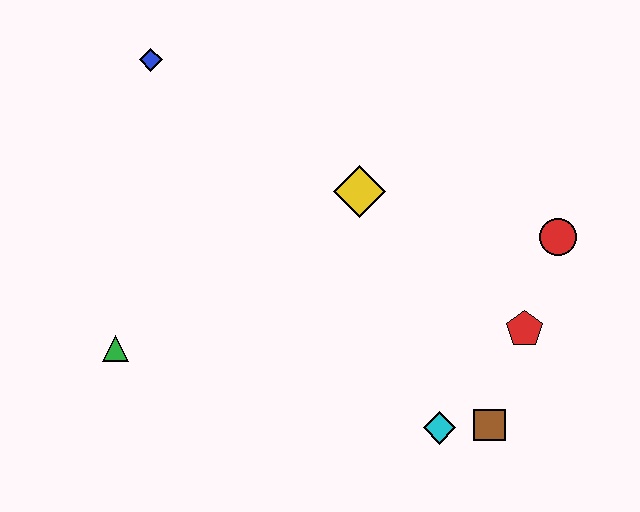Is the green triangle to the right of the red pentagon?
No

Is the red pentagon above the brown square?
Yes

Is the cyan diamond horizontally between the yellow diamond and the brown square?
Yes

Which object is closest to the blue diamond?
The yellow diamond is closest to the blue diamond.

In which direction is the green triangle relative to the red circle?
The green triangle is to the left of the red circle.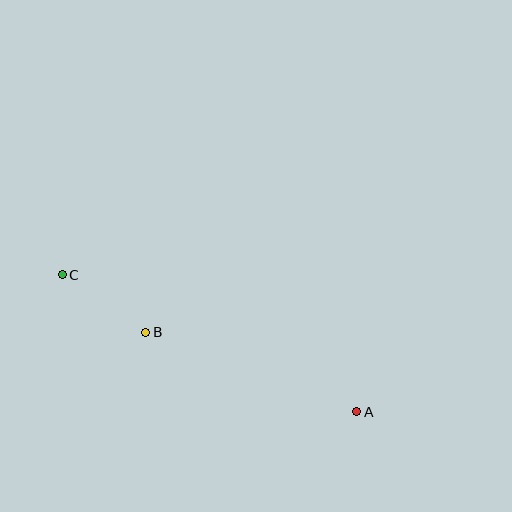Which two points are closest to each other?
Points B and C are closest to each other.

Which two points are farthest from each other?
Points A and C are farthest from each other.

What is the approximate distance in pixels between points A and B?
The distance between A and B is approximately 225 pixels.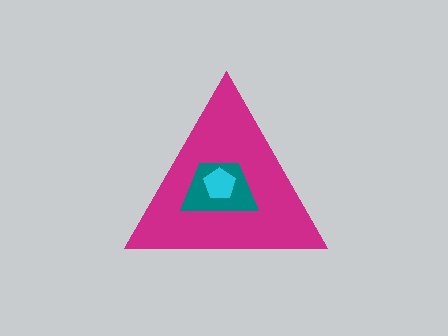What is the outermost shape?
The magenta triangle.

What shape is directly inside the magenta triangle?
The teal trapezoid.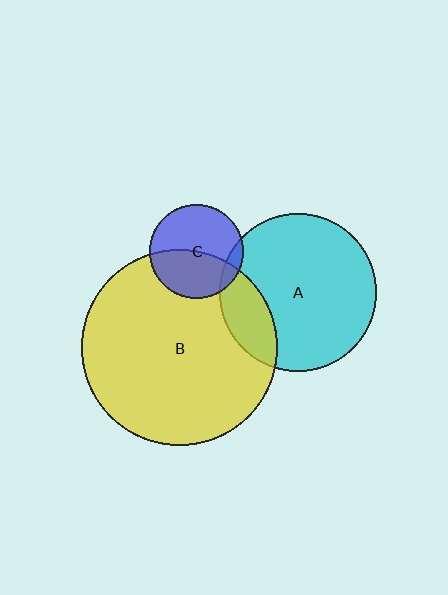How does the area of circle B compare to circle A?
Approximately 1.6 times.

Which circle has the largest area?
Circle B (yellow).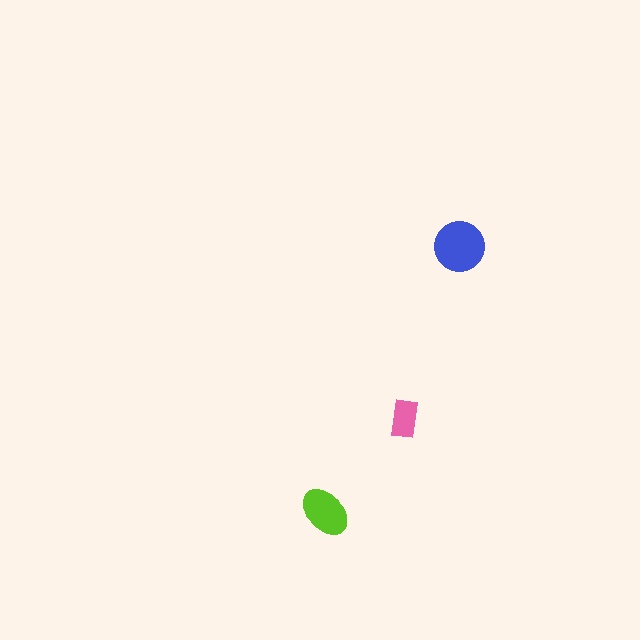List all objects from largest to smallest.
The blue circle, the lime ellipse, the pink rectangle.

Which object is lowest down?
The lime ellipse is bottommost.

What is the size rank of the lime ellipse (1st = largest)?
2nd.